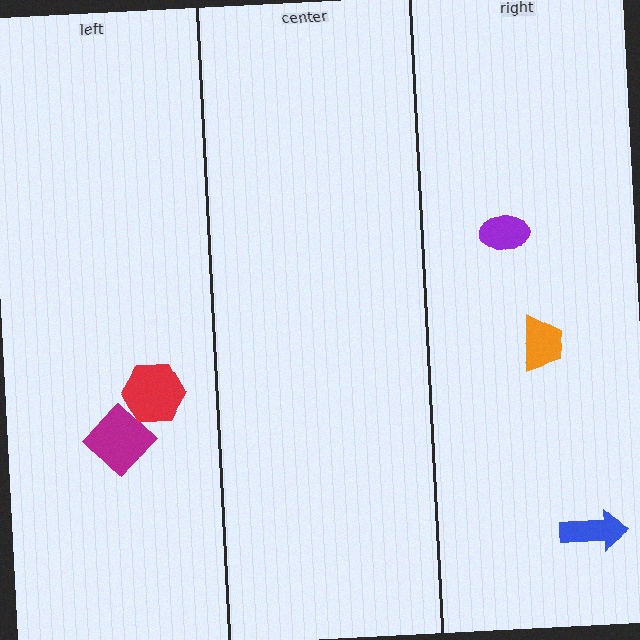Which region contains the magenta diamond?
The left region.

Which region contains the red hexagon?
The left region.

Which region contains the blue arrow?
The right region.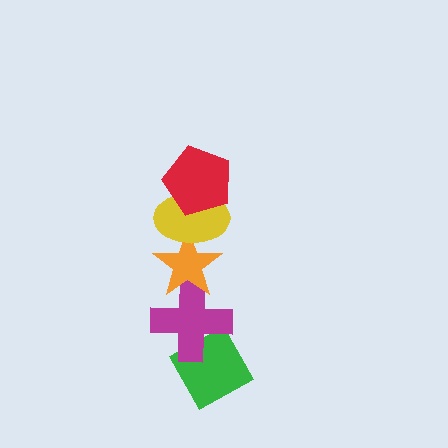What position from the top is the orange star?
The orange star is 3rd from the top.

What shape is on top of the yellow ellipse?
The red pentagon is on top of the yellow ellipse.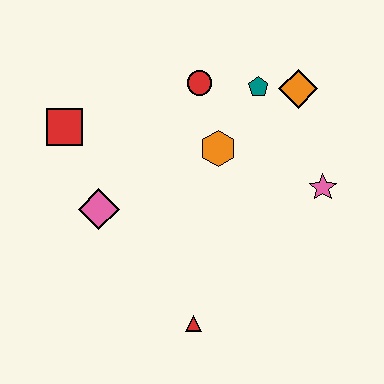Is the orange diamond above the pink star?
Yes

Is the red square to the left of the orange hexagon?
Yes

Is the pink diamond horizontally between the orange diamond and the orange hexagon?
No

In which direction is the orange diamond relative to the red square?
The orange diamond is to the right of the red square.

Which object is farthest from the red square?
The pink star is farthest from the red square.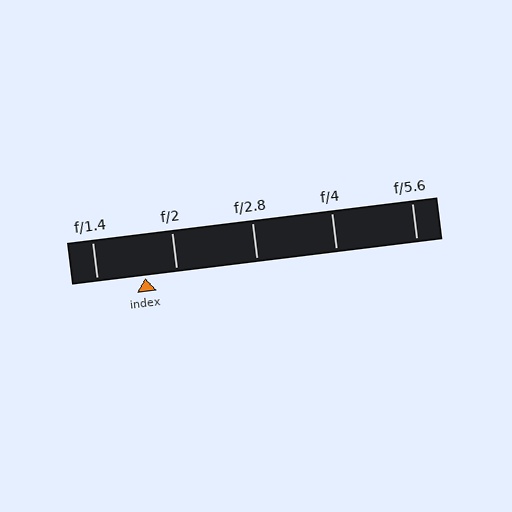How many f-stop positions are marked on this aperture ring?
There are 5 f-stop positions marked.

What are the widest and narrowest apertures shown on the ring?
The widest aperture shown is f/1.4 and the narrowest is f/5.6.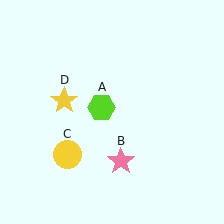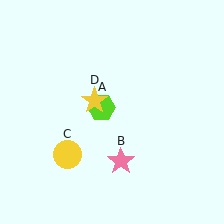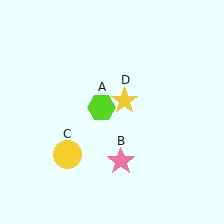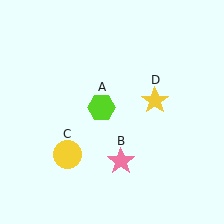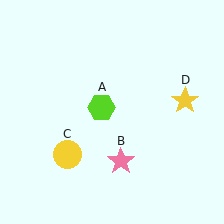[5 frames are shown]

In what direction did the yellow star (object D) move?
The yellow star (object D) moved right.